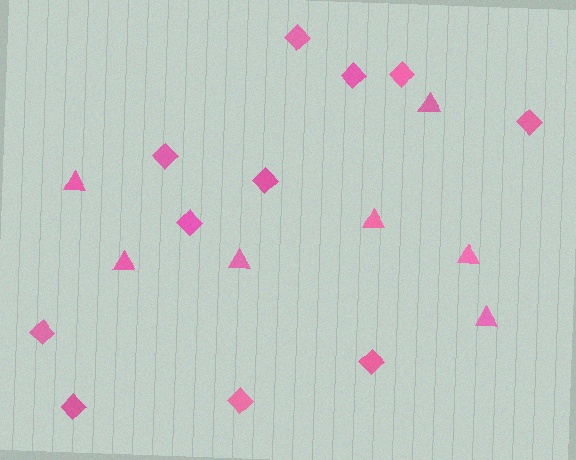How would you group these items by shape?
There are 2 groups: one group of diamonds (11) and one group of triangles (7).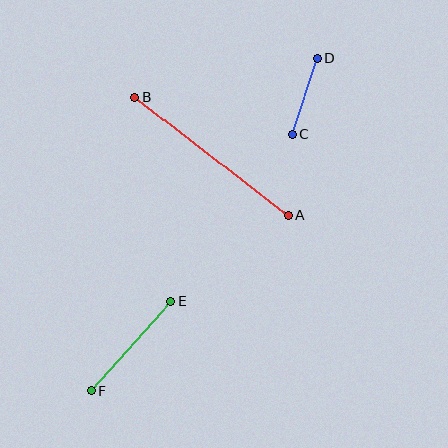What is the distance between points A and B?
The distance is approximately 194 pixels.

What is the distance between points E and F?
The distance is approximately 119 pixels.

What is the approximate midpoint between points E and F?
The midpoint is at approximately (131, 346) pixels.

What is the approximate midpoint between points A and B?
The midpoint is at approximately (211, 157) pixels.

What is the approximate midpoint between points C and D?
The midpoint is at approximately (305, 97) pixels.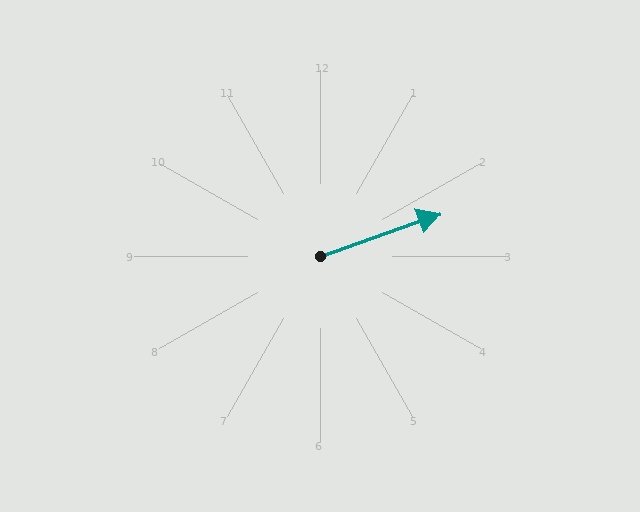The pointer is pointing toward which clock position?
Roughly 2 o'clock.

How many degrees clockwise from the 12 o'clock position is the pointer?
Approximately 70 degrees.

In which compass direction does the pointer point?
East.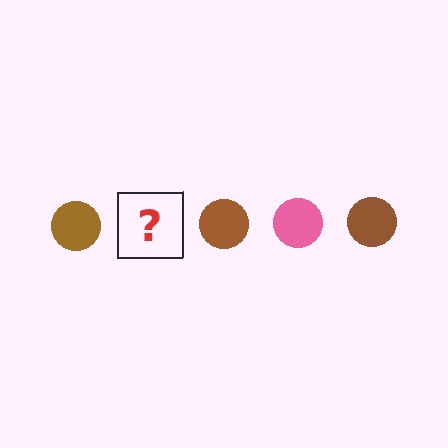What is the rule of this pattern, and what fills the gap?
The rule is that the pattern cycles through brown, pink circles. The gap should be filled with a pink circle.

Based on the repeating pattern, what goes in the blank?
The blank should be a pink circle.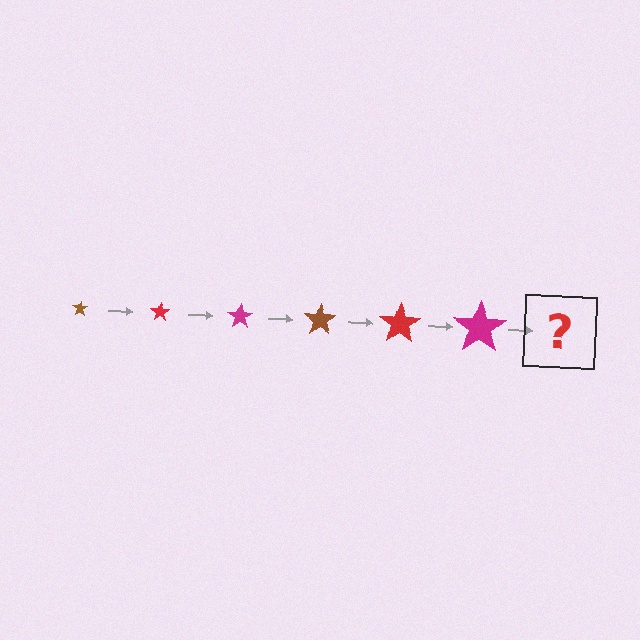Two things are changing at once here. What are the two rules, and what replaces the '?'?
The two rules are that the star grows larger each step and the color cycles through brown, red, and magenta. The '?' should be a brown star, larger than the previous one.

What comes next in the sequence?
The next element should be a brown star, larger than the previous one.